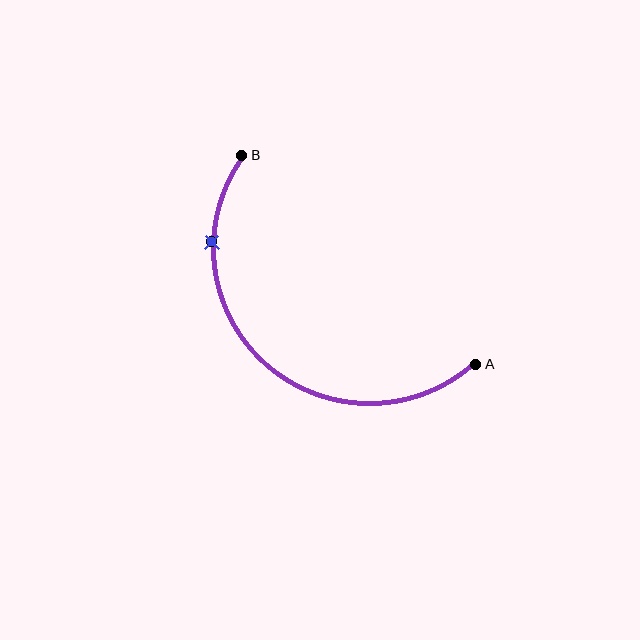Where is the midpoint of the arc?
The arc midpoint is the point on the curve farthest from the straight line joining A and B. It sits below and to the left of that line.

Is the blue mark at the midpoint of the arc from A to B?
No. The blue mark lies on the arc but is closer to endpoint B. The arc midpoint would be at the point on the curve equidistant along the arc from both A and B.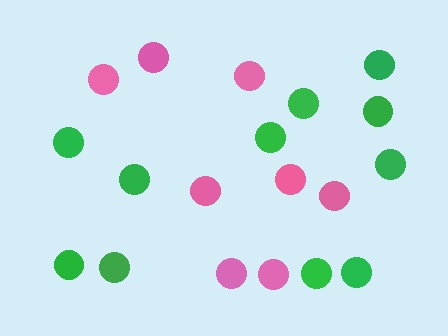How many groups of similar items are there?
There are 2 groups: one group of pink circles (8) and one group of green circles (11).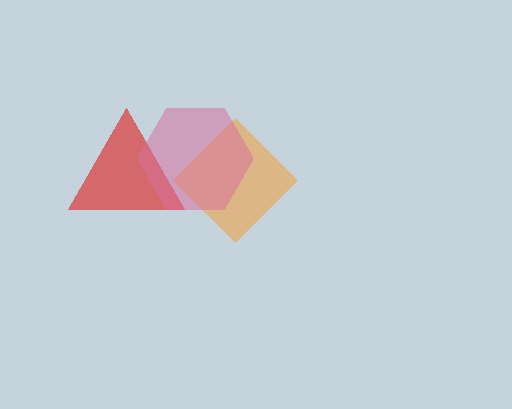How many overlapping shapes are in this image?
There are 3 overlapping shapes in the image.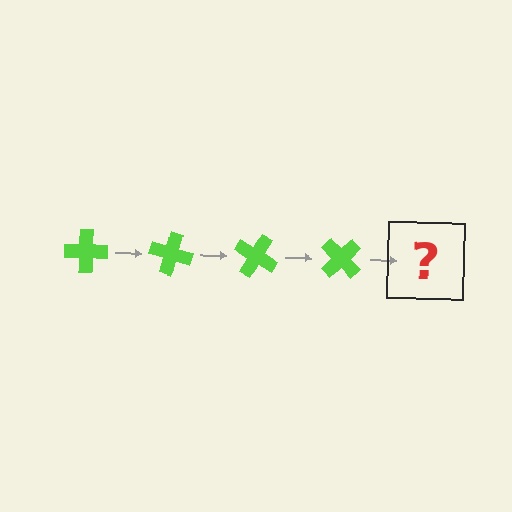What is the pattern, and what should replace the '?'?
The pattern is that the cross rotates 15 degrees each step. The '?' should be a lime cross rotated 60 degrees.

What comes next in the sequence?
The next element should be a lime cross rotated 60 degrees.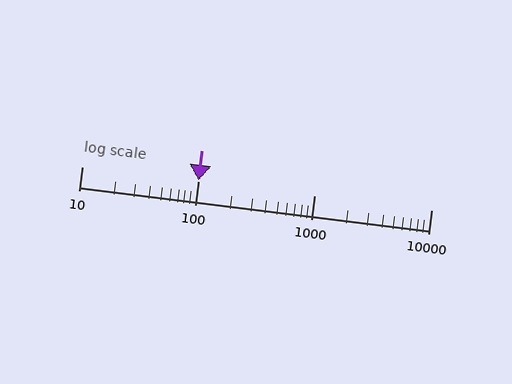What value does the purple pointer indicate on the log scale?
The pointer indicates approximately 100.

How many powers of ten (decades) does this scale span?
The scale spans 3 decades, from 10 to 10000.